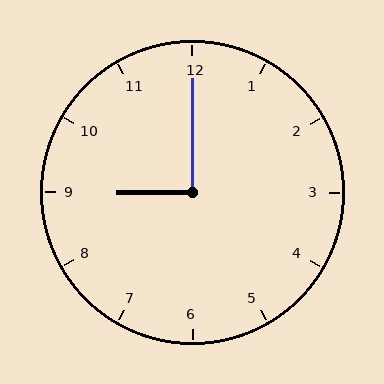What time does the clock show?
9:00.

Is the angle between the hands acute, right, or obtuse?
It is right.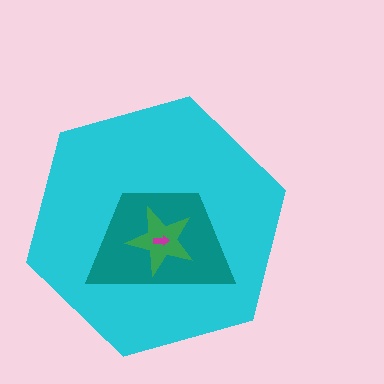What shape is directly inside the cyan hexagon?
The teal trapezoid.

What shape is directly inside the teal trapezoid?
The green star.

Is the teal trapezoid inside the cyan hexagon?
Yes.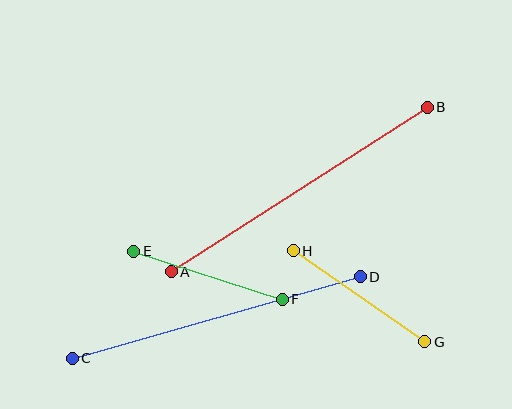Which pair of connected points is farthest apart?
Points A and B are farthest apart.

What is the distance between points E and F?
The distance is approximately 156 pixels.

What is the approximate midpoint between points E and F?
The midpoint is at approximately (208, 275) pixels.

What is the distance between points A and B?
The distance is approximately 304 pixels.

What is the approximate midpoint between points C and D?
The midpoint is at approximately (216, 318) pixels.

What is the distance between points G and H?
The distance is approximately 160 pixels.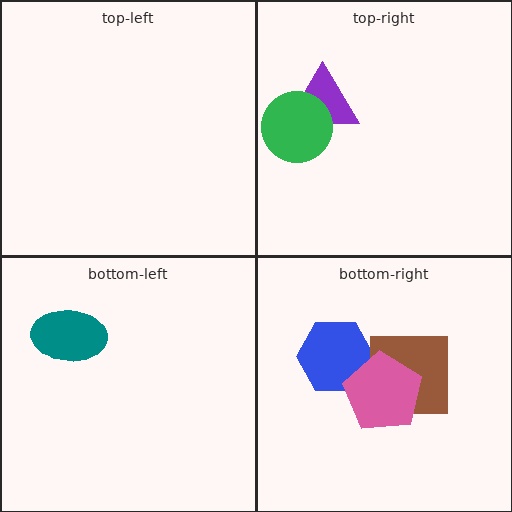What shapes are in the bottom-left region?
The teal ellipse.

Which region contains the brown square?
The bottom-right region.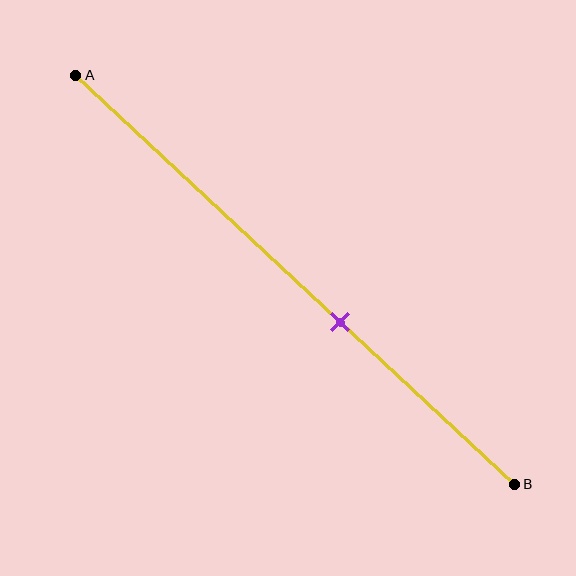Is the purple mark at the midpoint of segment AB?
No, the mark is at about 60% from A, not at the 50% midpoint.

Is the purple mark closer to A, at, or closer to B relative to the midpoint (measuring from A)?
The purple mark is closer to point B than the midpoint of segment AB.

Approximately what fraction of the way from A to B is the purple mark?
The purple mark is approximately 60% of the way from A to B.